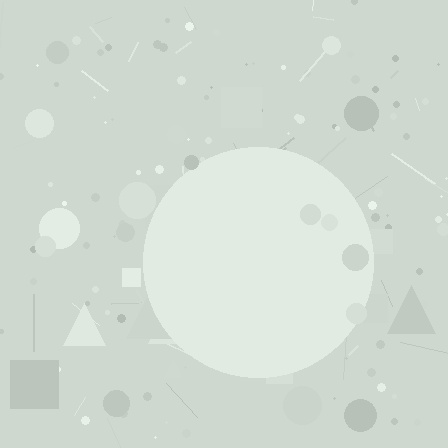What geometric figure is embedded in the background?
A circle is embedded in the background.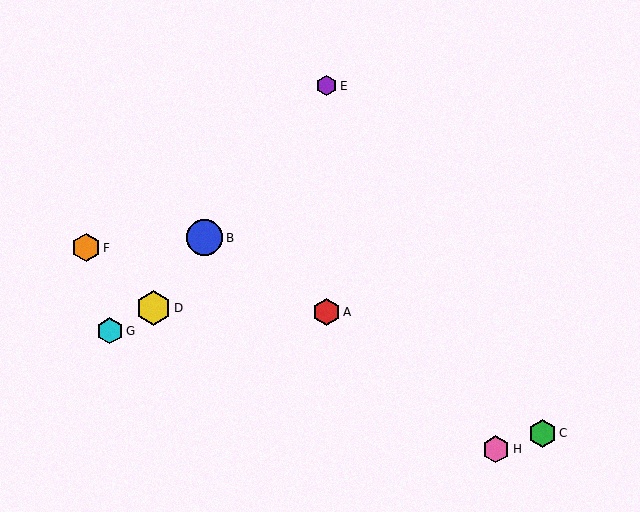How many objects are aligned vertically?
2 objects (A, E) are aligned vertically.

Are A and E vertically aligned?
Yes, both are at x≈326.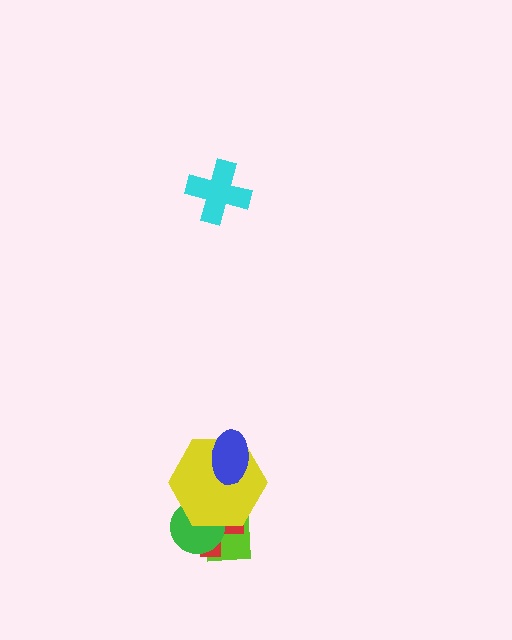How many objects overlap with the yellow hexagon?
4 objects overlap with the yellow hexagon.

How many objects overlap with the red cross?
3 objects overlap with the red cross.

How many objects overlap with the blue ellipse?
1 object overlaps with the blue ellipse.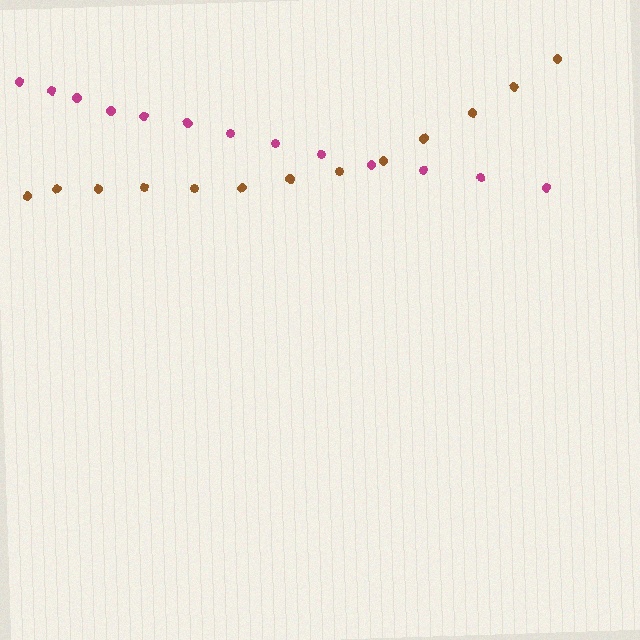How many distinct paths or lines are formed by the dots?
There are 2 distinct paths.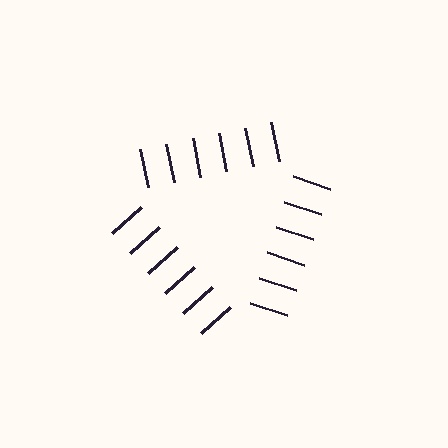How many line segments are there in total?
18 — 6 along each of the 3 edges.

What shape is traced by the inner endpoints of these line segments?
An illusory triangle — the line segments terminate on its edges but no continuous stroke is drawn.